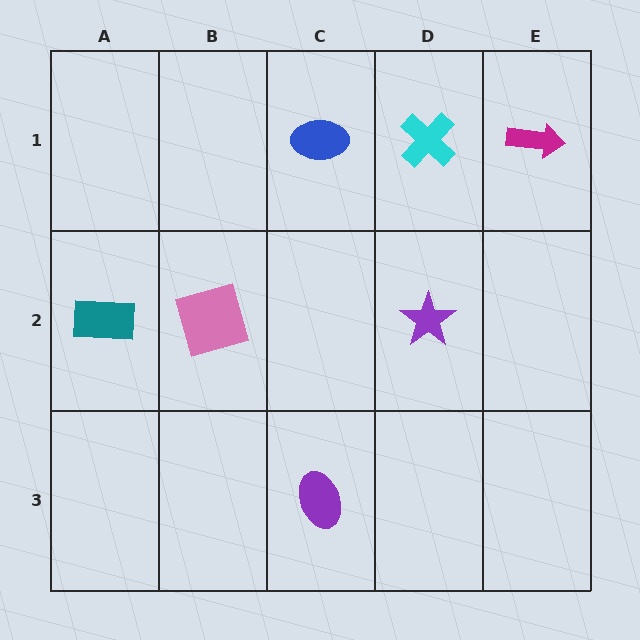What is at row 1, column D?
A cyan cross.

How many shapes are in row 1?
3 shapes.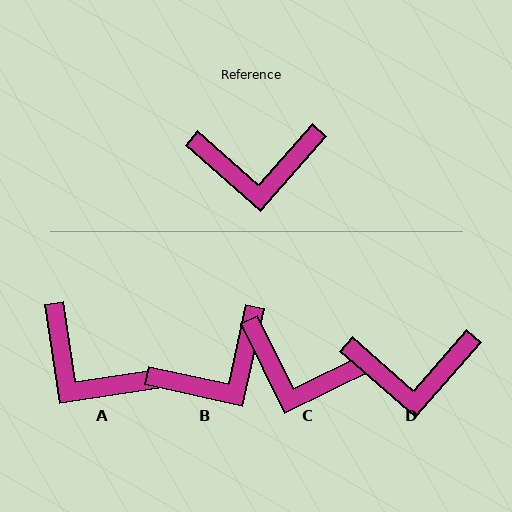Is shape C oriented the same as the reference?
No, it is off by about 23 degrees.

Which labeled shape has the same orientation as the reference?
D.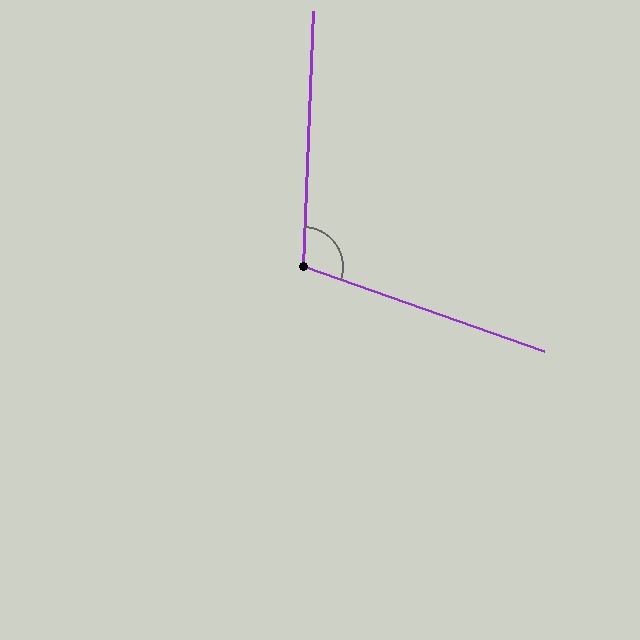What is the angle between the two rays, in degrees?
Approximately 107 degrees.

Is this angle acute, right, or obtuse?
It is obtuse.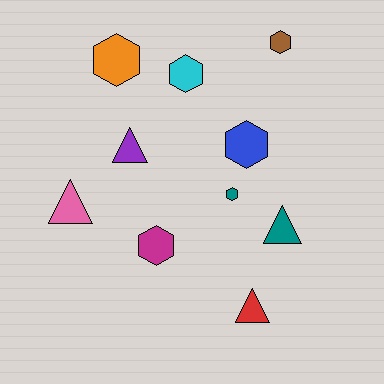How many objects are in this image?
There are 10 objects.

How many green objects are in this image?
There are no green objects.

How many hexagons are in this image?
There are 6 hexagons.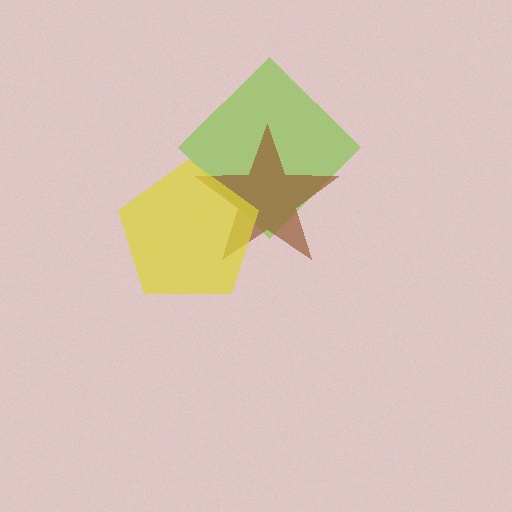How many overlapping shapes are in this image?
There are 3 overlapping shapes in the image.